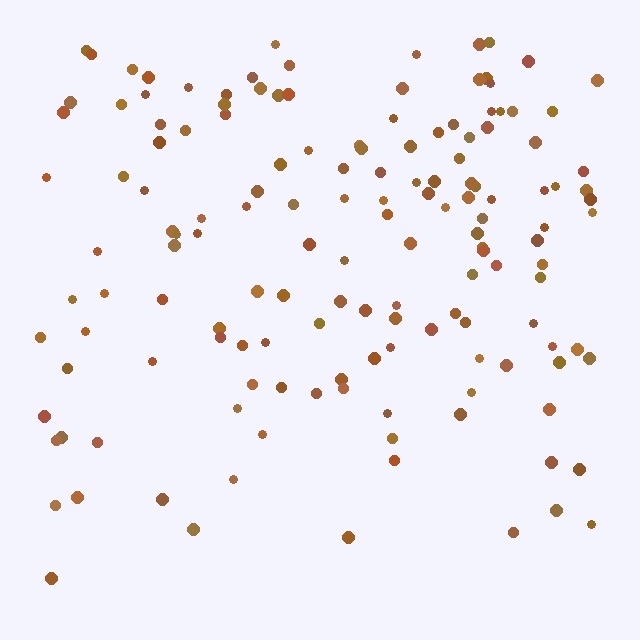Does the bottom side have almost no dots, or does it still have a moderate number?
Still a moderate number, just noticeably fewer than the top.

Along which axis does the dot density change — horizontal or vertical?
Vertical.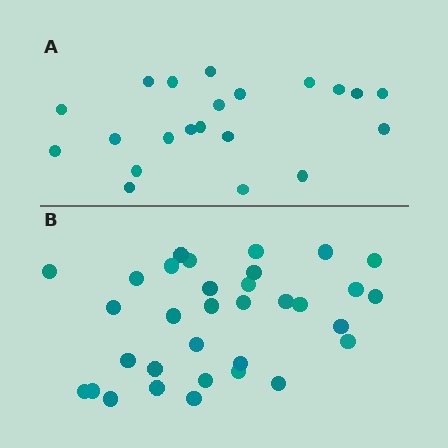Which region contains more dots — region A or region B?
Region B (the bottom region) has more dots.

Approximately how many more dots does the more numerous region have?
Region B has roughly 12 or so more dots than region A.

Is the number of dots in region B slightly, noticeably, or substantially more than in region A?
Region B has substantially more. The ratio is roughly 1.6 to 1.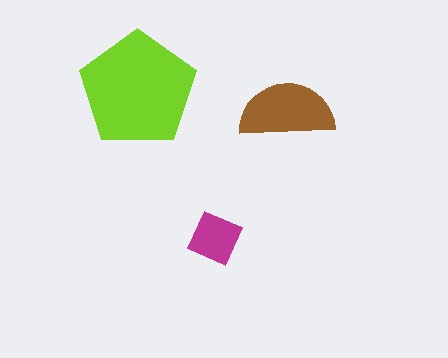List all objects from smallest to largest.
The magenta square, the brown semicircle, the lime pentagon.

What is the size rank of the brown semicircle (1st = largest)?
2nd.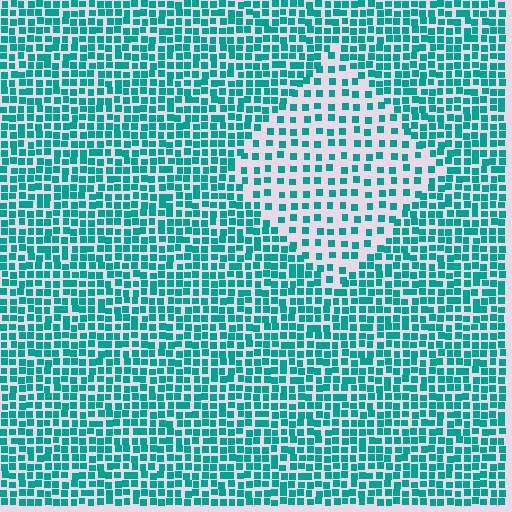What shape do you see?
I see a diamond.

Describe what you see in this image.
The image contains small teal elements arranged at two different densities. A diamond-shaped region is visible where the elements are less densely packed than the surrounding area.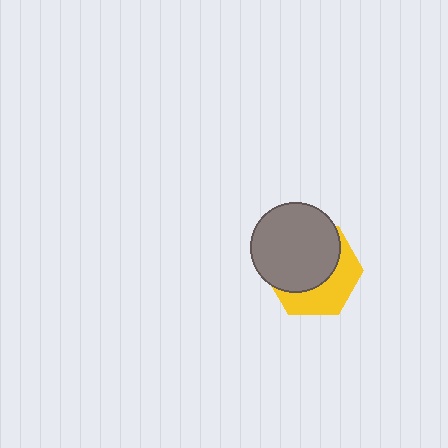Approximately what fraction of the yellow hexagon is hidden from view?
Roughly 59% of the yellow hexagon is hidden behind the gray circle.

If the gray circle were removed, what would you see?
You would see the complete yellow hexagon.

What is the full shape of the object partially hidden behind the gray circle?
The partially hidden object is a yellow hexagon.